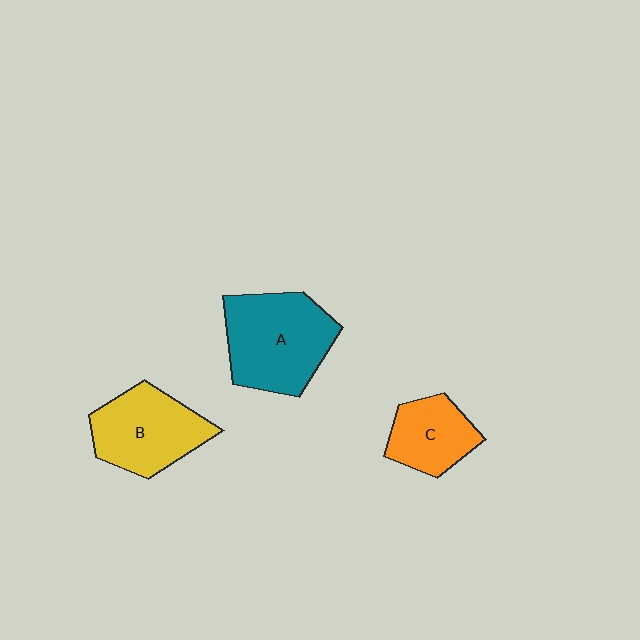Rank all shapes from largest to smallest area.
From largest to smallest: A (teal), B (yellow), C (orange).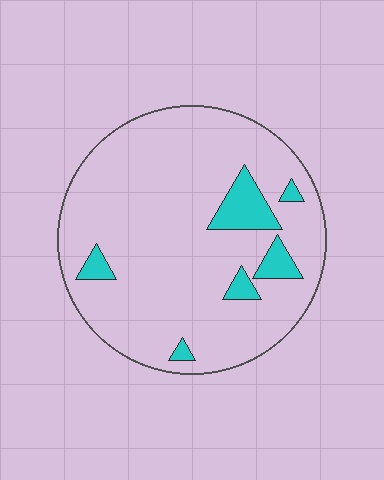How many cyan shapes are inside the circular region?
6.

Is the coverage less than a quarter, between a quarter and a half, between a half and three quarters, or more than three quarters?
Less than a quarter.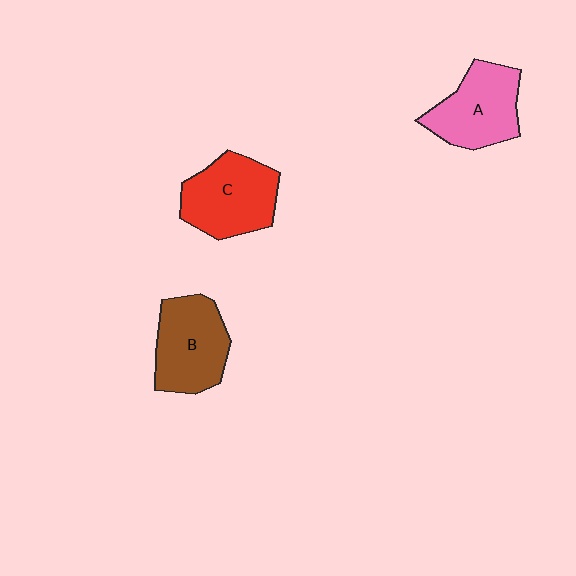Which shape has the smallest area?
Shape A (pink).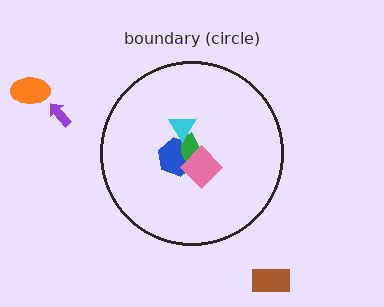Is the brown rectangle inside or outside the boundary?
Outside.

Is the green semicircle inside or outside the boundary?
Inside.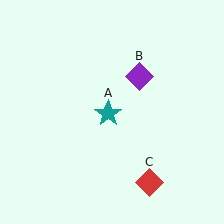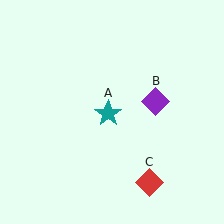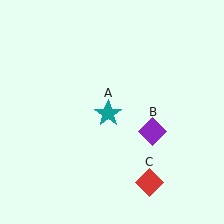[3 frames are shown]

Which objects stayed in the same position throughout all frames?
Teal star (object A) and red diamond (object C) remained stationary.